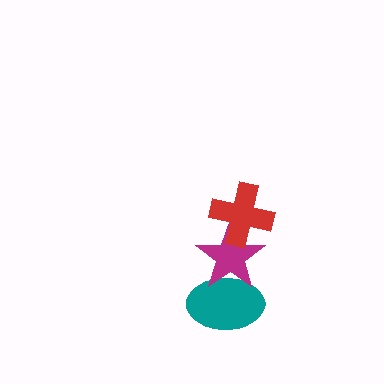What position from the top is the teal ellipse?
The teal ellipse is 3rd from the top.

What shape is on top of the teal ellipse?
The magenta star is on top of the teal ellipse.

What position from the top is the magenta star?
The magenta star is 2nd from the top.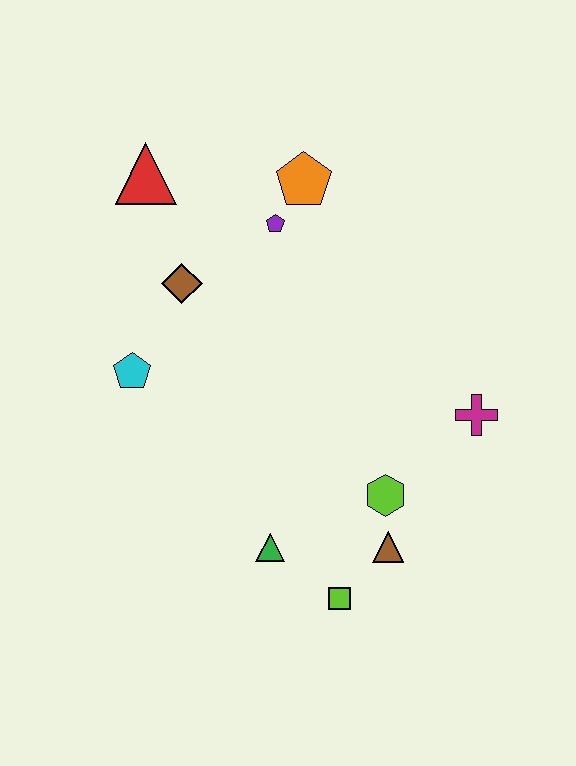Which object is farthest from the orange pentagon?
The lime square is farthest from the orange pentagon.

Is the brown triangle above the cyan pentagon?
No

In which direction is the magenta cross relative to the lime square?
The magenta cross is above the lime square.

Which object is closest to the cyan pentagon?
The brown diamond is closest to the cyan pentagon.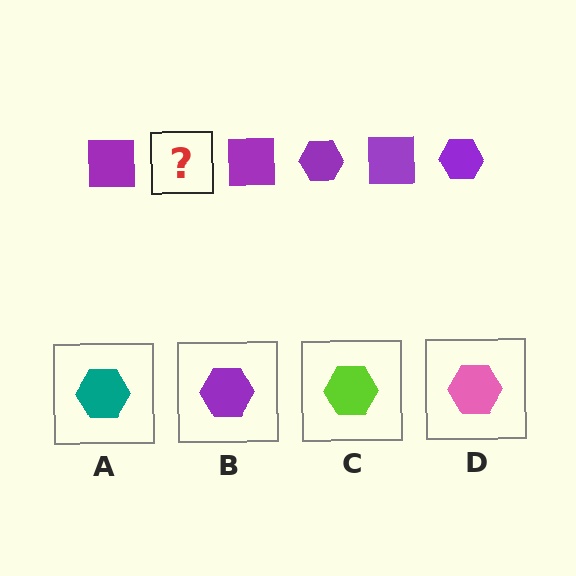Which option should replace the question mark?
Option B.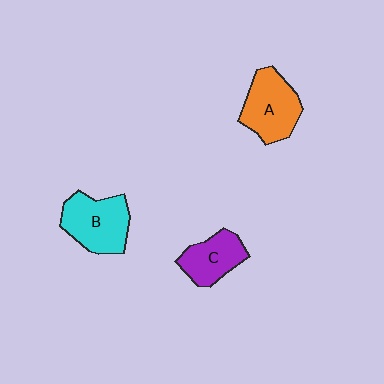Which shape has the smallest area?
Shape C (purple).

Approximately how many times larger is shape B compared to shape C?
Approximately 1.3 times.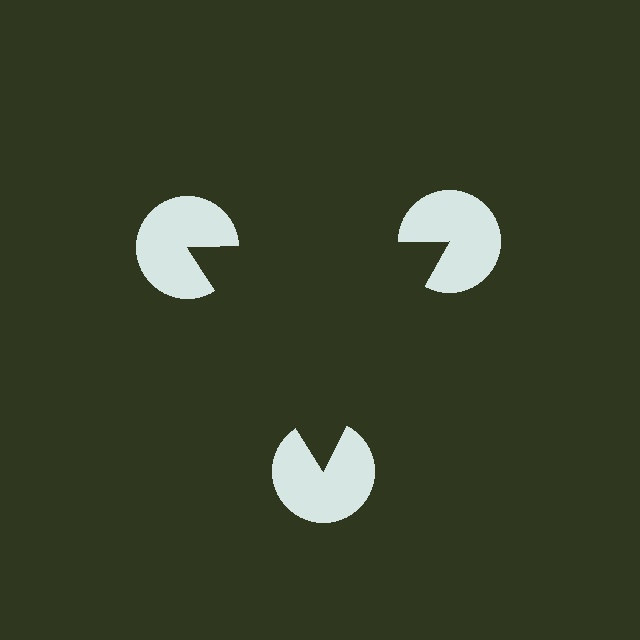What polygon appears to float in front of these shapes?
An illusory triangle — its edges are inferred from the aligned wedge cuts in the pac-man discs, not physically drawn.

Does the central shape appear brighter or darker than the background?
It typically appears slightly darker than the background, even though no actual brightness change is drawn.